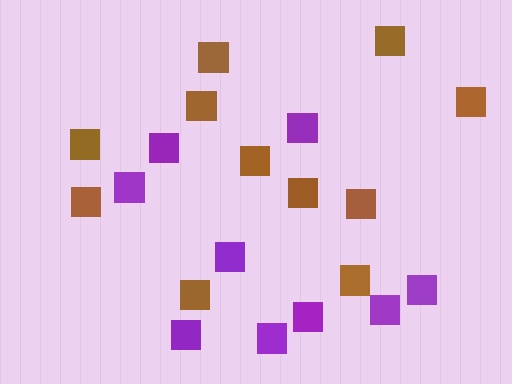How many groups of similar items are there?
There are 2 groups: one group of purple squares (9) and one group of brown squares (11).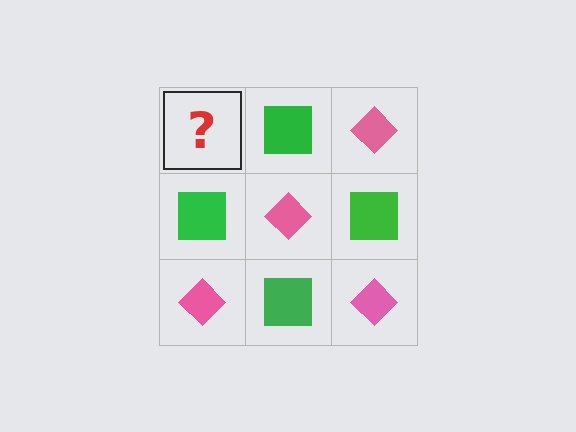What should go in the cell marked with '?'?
The missing cell should contain a pink diamond.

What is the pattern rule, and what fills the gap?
The rule is that it alternates pink diamond and green square in a checkerboard pattern. The gap should be filled with a pink diamond.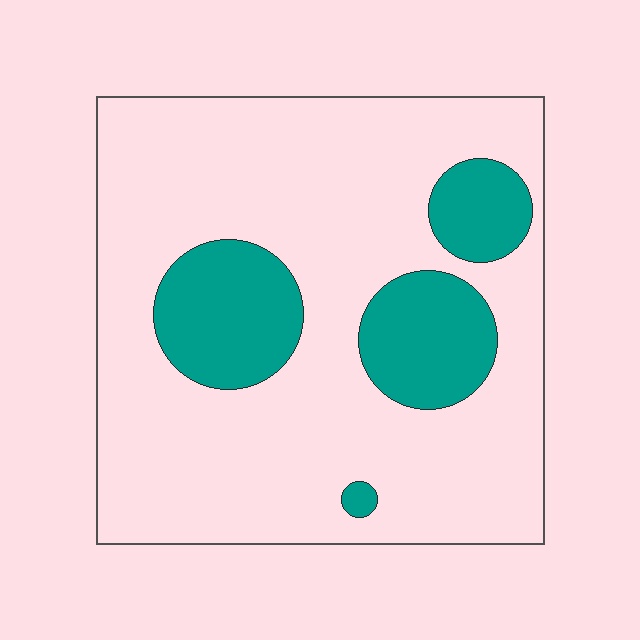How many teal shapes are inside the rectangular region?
4.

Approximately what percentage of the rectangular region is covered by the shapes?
Approximately 20%.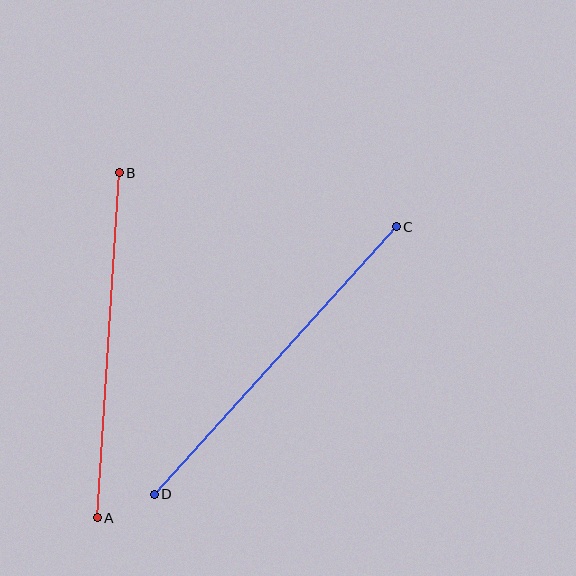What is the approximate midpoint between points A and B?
The midpoint is at approximately (108, 345) pixels.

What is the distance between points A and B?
The distance is approximately 345 pixels.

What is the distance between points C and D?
The distance is approximately 361 pixels.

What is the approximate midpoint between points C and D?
The midpoint is at approximately (275, 360) pixels.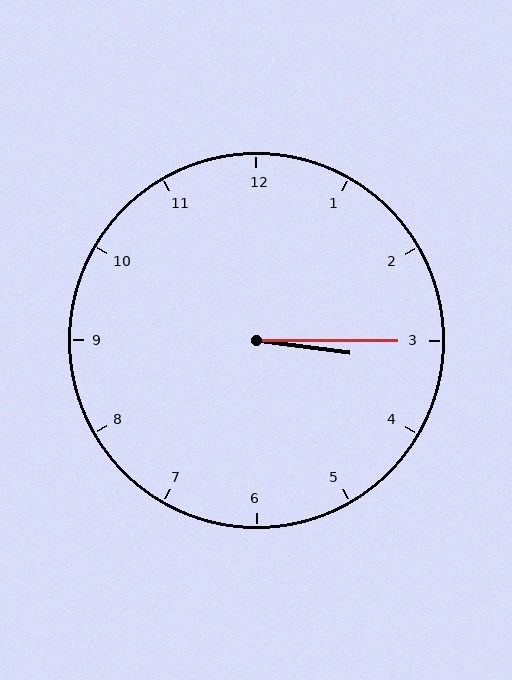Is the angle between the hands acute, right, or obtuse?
It is acute.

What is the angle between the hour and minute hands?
Approximately 8 degrees.